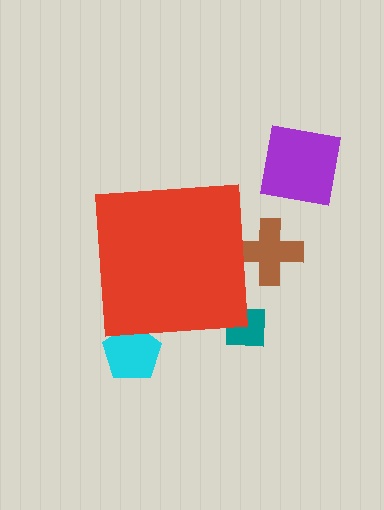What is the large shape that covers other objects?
A red square.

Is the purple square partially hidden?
No, the purple square is fully visible.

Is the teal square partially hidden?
Yes, the teal square is partially hidden behind the red square.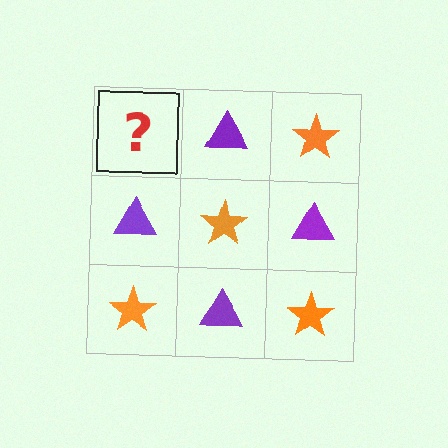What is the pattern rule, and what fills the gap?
The rule is that it alternates orange star and purple triangle in a checkerboard pattern. The gap should be filled with an orange star.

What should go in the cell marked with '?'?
The missing cell should contain an orange star.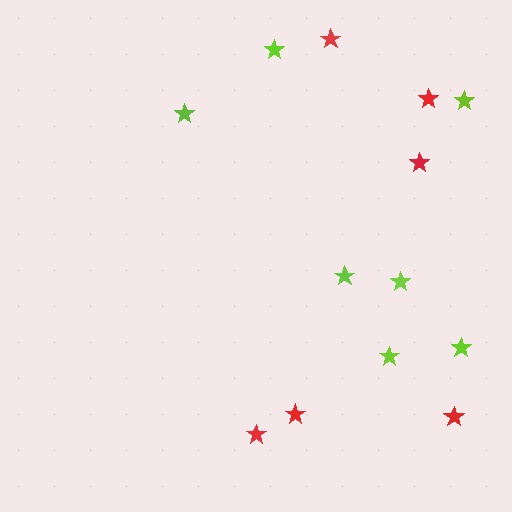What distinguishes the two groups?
There are 2 groups: one group of red stars (6) and one group of lime stars (7).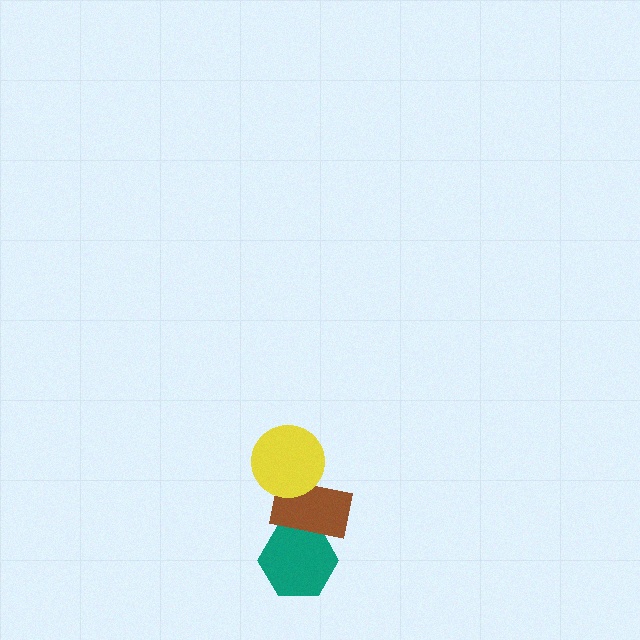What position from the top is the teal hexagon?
The teal hexagon is 3rd from the top.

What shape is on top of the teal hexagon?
The brown rectangle is on top of the teal hexagon.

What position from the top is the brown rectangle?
The brown rectangle is 2nd from the top.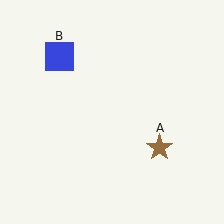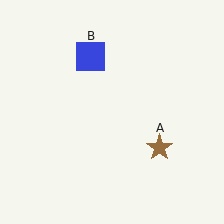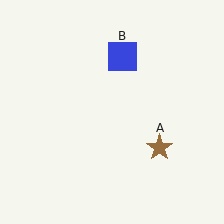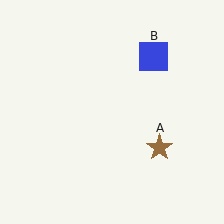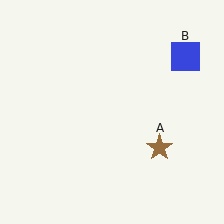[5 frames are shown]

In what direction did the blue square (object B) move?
The blue square (object B) moved right.